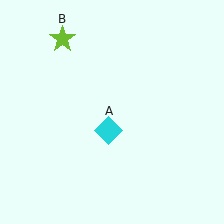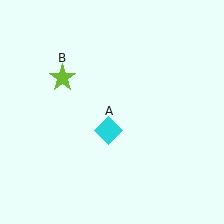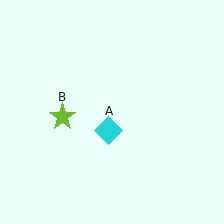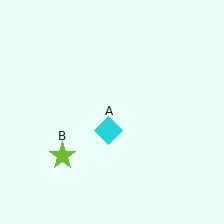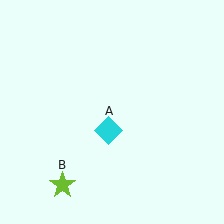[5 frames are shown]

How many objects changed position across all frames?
1 object changed position: lime star (object B).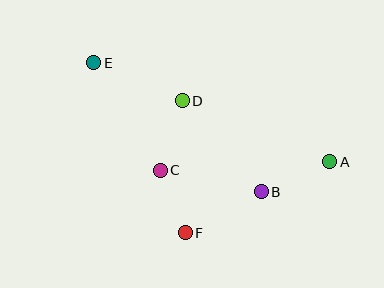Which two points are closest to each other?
Points C and F are closest to each other.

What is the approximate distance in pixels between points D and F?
The distance between D and F is approximately 132 pixels.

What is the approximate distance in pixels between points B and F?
The distance between B and F is approximately 86 pixels.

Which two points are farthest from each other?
Points A and E are farthest from each other.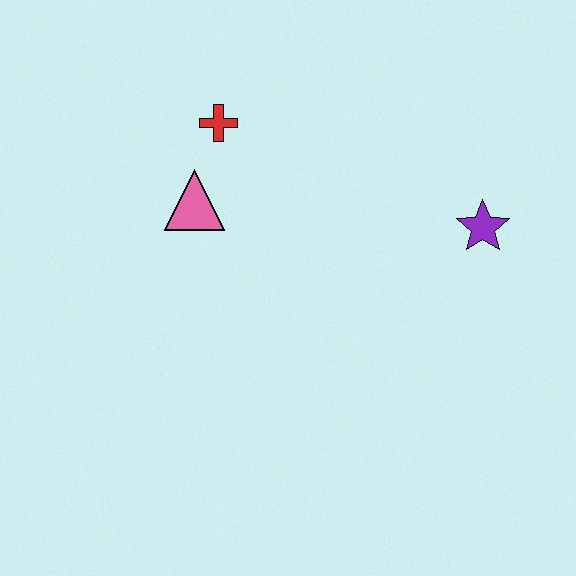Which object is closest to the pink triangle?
The red cross is closest to the pink triangle.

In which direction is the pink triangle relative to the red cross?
The pink triangle is below the red cross.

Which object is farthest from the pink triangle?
The purple star is farthest from the pink triangle.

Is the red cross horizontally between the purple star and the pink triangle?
Yes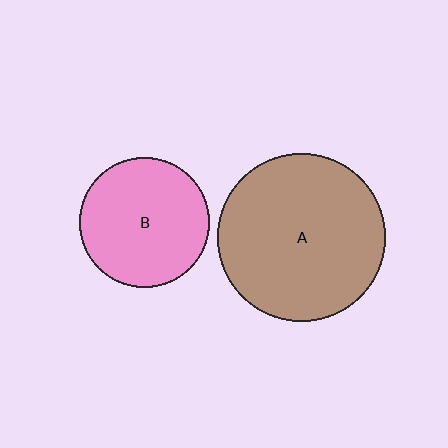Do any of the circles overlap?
No, none of the circles overlap.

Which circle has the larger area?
Circle A (brown).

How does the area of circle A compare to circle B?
Approximately 1.7 times.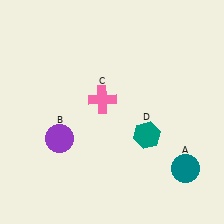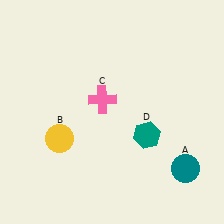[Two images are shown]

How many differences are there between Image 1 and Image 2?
There is 1 difference between the two images.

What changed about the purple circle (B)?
In Image 1, B is purple. In Image 2, it changed to yellow.